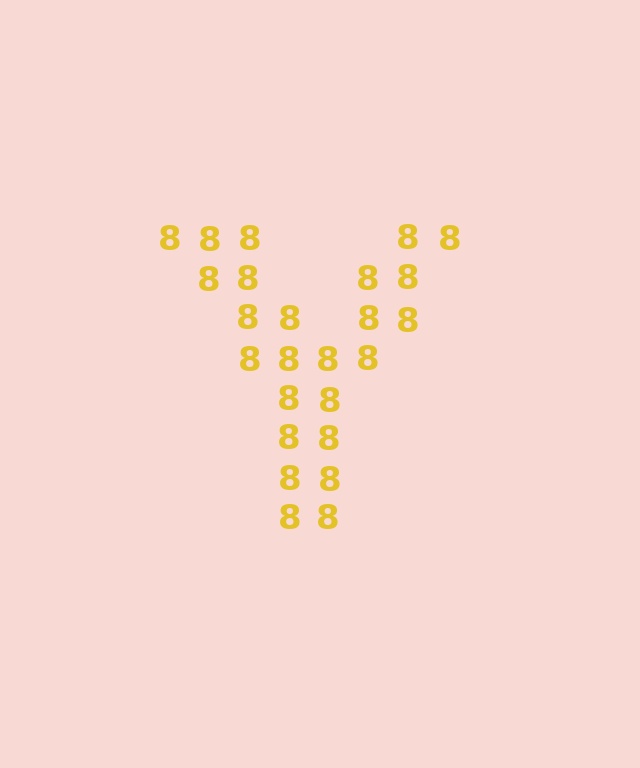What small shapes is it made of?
It is made of small digit 8's.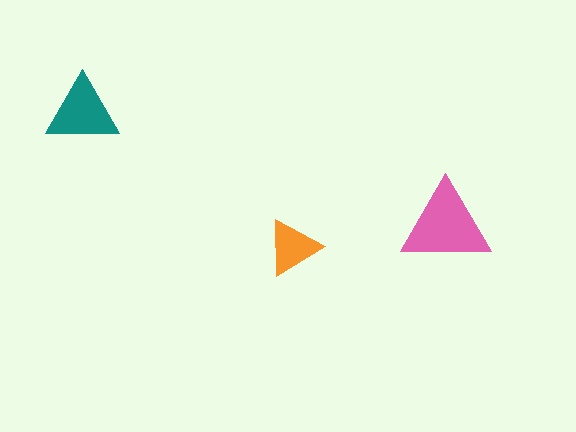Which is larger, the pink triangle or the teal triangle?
The pink one.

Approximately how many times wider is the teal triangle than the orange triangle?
About 1.5 times wider.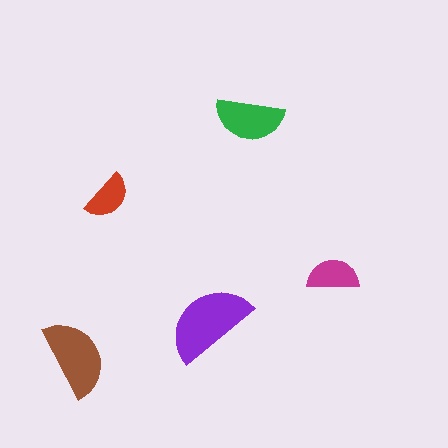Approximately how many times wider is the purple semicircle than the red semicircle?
About 2 times wider.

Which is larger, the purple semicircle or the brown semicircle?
The purple one.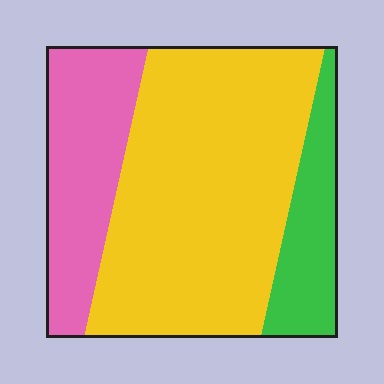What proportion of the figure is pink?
Pink covers around 25% of the figure.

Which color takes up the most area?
Yellow, at roughly 60%.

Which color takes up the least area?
Green, at roughly 15%.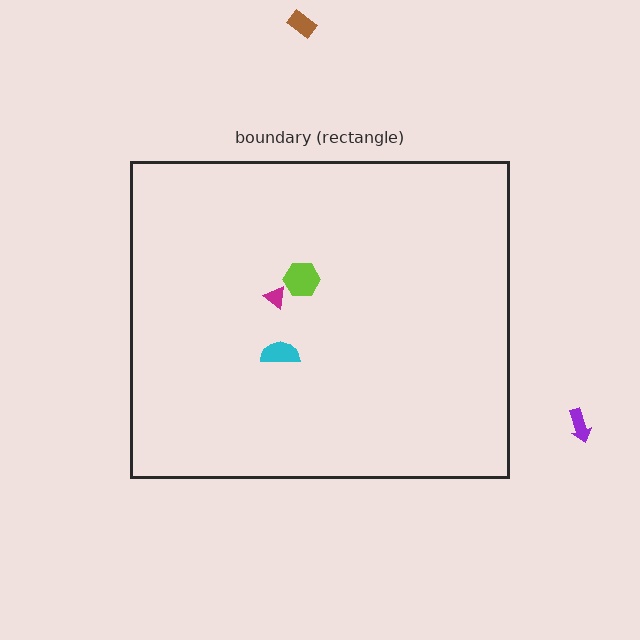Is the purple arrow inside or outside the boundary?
Outside.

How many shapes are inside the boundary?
3 inside, 2 outside.